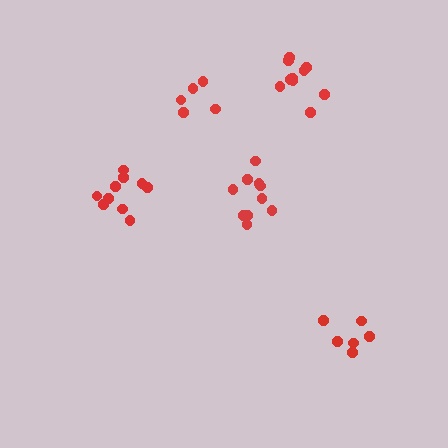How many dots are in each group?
Group 1: 10 dots, Group 2: 10 dots, Group 3: 6 dots, Group 4: 5 dots, Group 5: 10 dots (41 total).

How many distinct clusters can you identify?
There are 5 distinct clusters.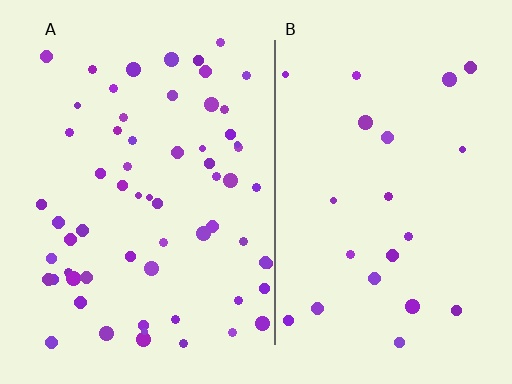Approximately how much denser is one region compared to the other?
Approximately 2.9× — region A over region B.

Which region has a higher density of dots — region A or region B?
A (the left).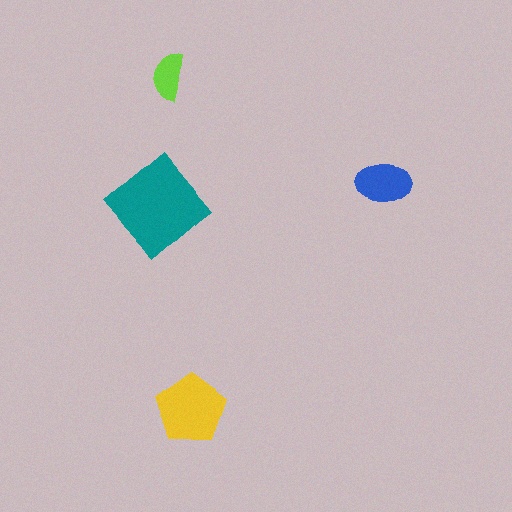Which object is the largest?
The teal diamond.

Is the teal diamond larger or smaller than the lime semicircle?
Larger.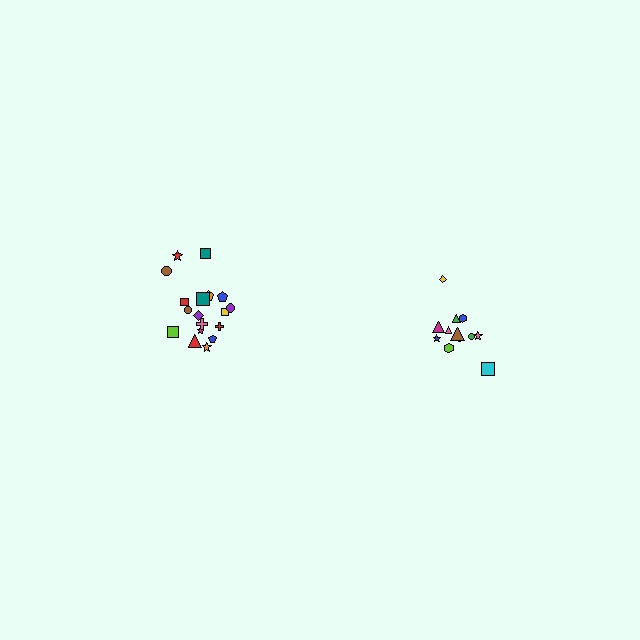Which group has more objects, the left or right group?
The left group.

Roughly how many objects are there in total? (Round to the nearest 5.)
Roughly 30 objects in total.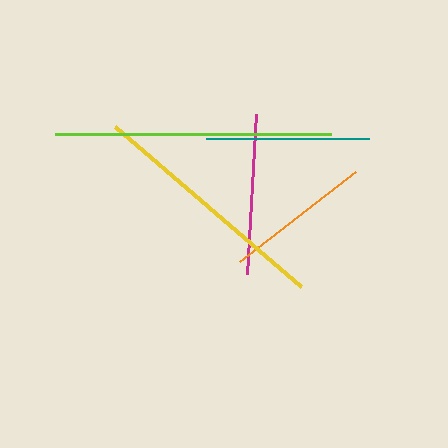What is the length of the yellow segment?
The yellow segment is approximately 245 pixels long.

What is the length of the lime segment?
The lime segment is approximately 276 pixels long.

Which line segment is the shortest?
The orange line is the shortest at approximately 147 pixels.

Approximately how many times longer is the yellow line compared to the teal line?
The yellow line is approximately 1.5 times the length of the teal line.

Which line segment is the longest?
The lime line is the longest at approximately 276 pixels.